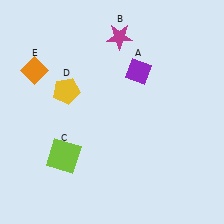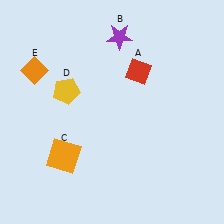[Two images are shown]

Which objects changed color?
A changed from purple to red. B changed from magenta to purple. C changed from lime to orange.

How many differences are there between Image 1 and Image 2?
There are 3 differences between the two images.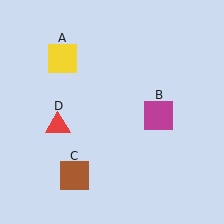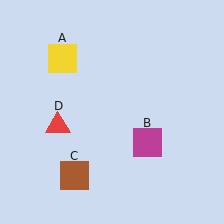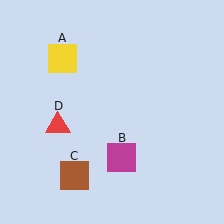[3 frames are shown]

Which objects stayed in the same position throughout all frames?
Yellow square (object A) and brown square (object C) and red triangle (object D) remained stationary.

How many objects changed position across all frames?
1 object changed position: magenta square (object B).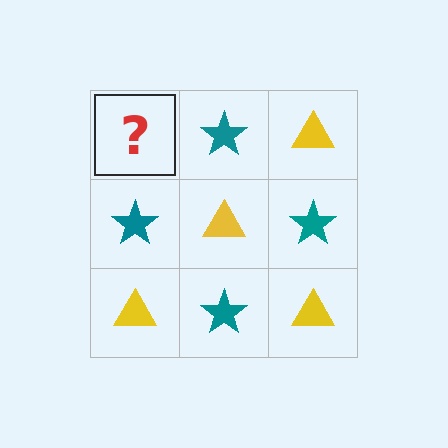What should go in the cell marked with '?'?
The missing cell should contain a yellow triangle.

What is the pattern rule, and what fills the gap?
The rule is that it alternates yellow triangle and teal star in a checkerboard pattern. The gap should be filled with a yellow triangle.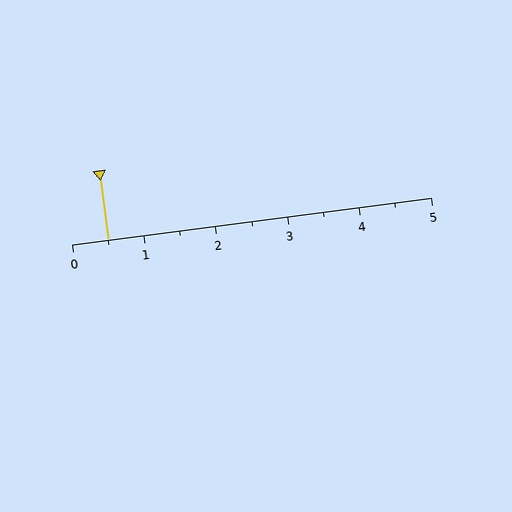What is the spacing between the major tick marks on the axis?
The major ticks are spaced 1 apart.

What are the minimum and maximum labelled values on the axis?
The axis runs from 0 to 5.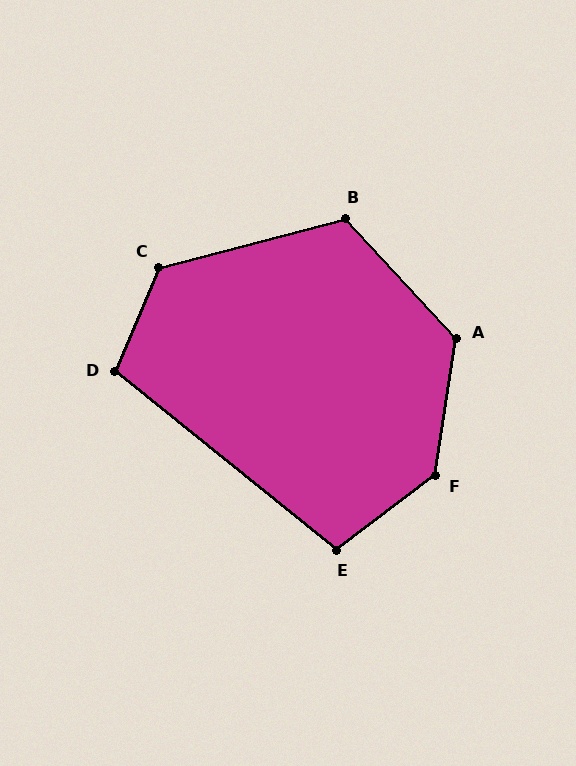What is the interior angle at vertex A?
Approximately 129 degrees (obtuse).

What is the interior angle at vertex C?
Approximately 127 degrees (obtuse).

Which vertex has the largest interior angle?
F, at approximately 136 degrees.